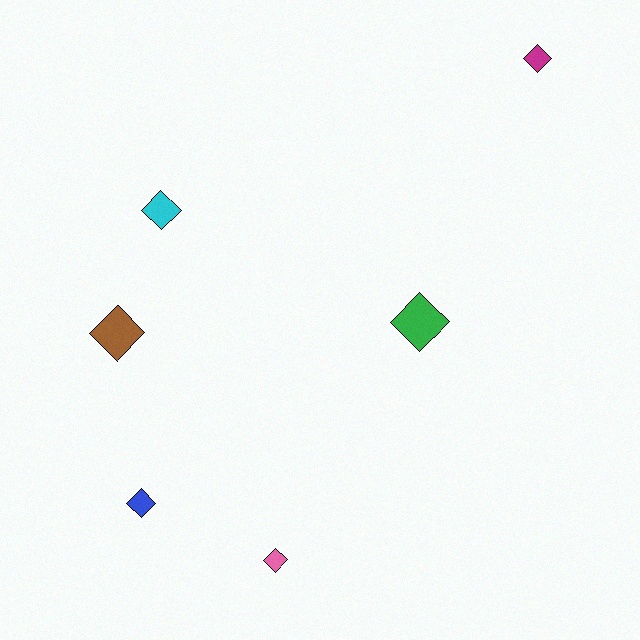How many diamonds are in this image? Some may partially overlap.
There are 6 diamonds.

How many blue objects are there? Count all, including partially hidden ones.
There is 1 blue object.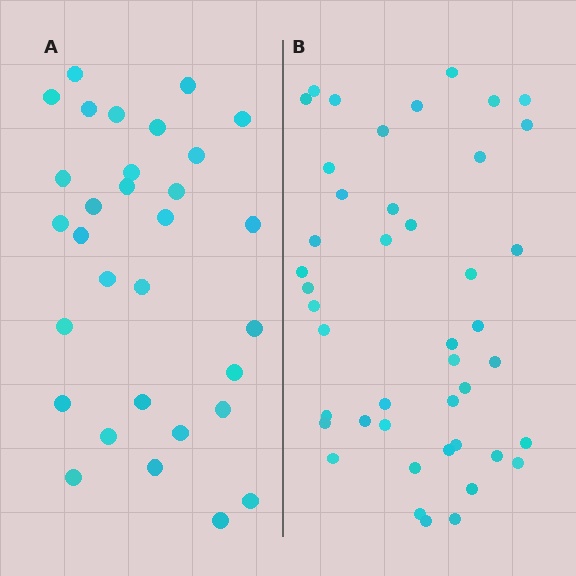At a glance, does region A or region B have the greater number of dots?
Region B (the right region) has more dots.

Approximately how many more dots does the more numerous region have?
Region B has approximately 15 more dots than region A.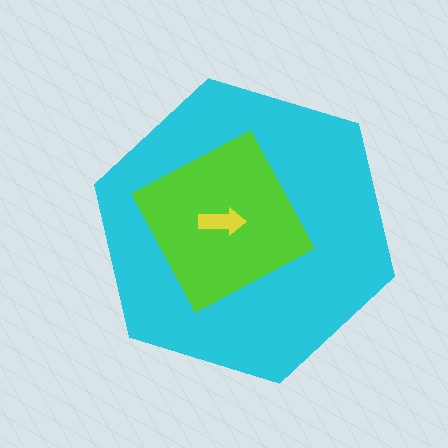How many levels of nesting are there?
3.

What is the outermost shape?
The cyan hexagon.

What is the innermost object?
The yellow arrow.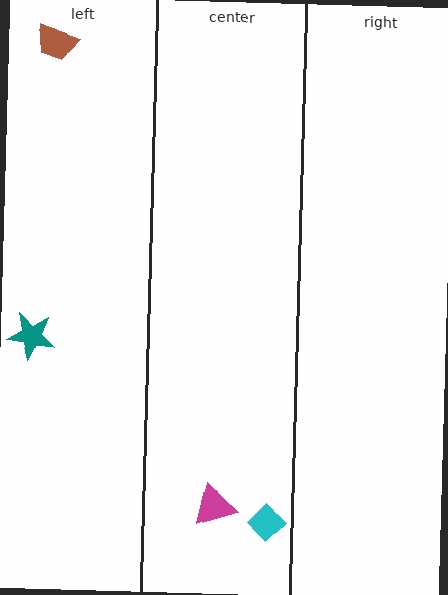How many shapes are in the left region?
2.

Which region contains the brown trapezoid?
The left region.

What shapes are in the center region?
The magenta triangle, the cyan diamond.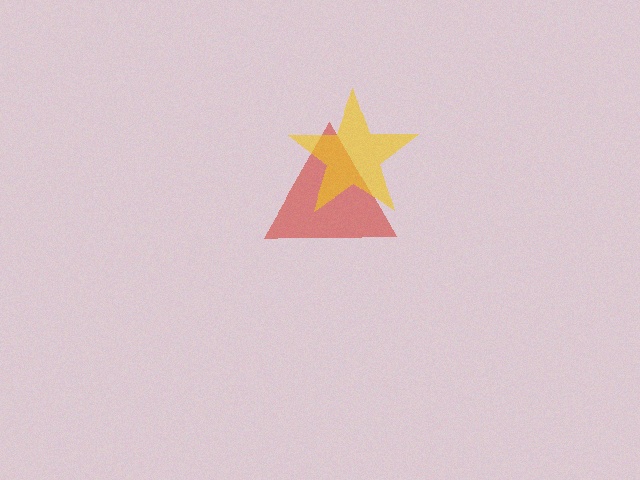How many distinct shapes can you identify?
There are 2 distinct shapes: a red triangle, a yellow star.